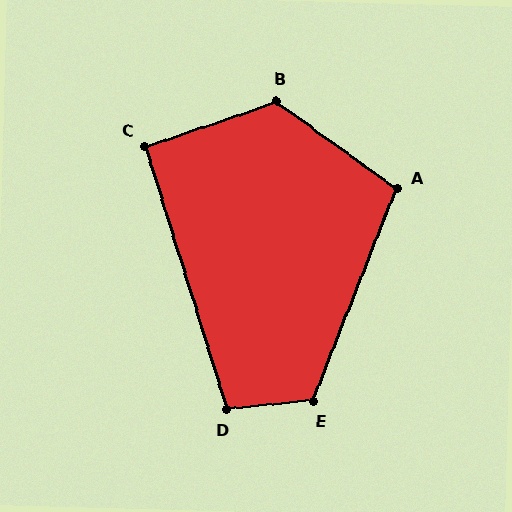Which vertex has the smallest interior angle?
C, at approximately 92 degrees.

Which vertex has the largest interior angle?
B, at approximately 125 degrees.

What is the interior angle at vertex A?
Approximately 105 degrees (obtuse).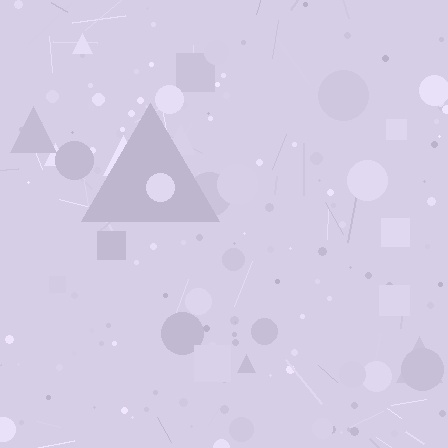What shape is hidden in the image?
A triangle is hidden in the image.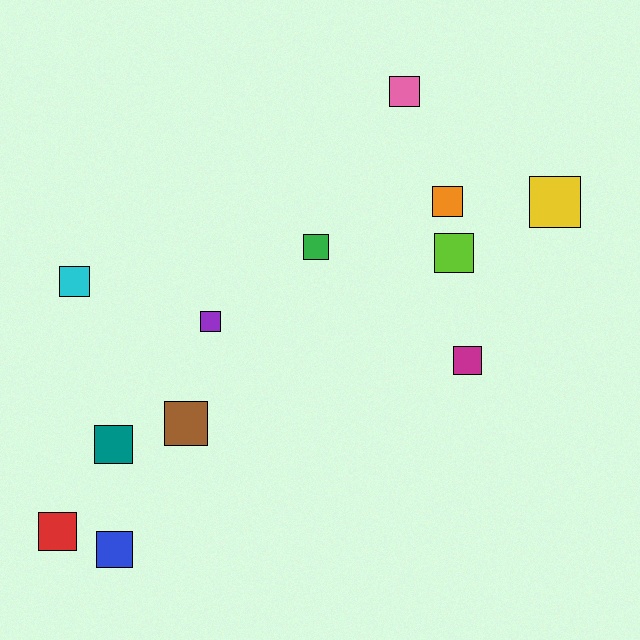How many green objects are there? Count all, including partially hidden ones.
There is 1 green object.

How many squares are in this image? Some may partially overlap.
There are 12 squares.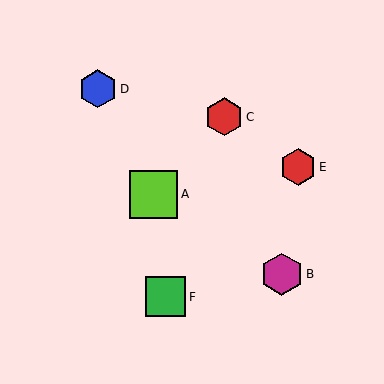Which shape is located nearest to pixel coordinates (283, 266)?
The magenta hexagon (labeled B) at (282, 274) is nearest to that location.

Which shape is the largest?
The lime square (labeled A) is the largest.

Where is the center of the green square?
The center of the green square is at (166, 297).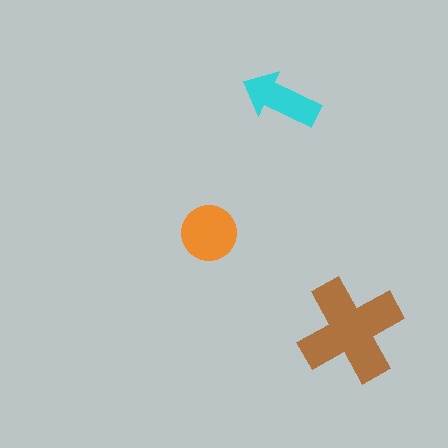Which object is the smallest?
The cyan arrow.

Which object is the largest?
The brown cross.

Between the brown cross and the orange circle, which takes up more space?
The brown cross.